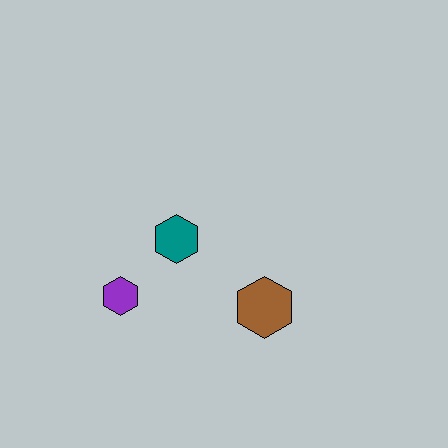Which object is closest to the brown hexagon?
The teal hexagon is closest to the brown hexagon.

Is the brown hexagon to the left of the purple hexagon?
No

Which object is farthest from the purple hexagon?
The brown hexagon is farthest from the purple hexagon.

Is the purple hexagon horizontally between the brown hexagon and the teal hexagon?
No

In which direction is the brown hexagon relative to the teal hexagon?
The brown hexagon is to the right of the teal hexagon.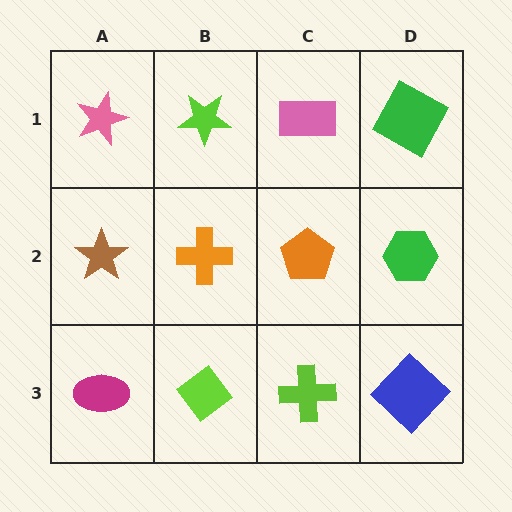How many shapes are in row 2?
4 shapes.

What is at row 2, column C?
An orange pentagon.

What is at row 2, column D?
A green hexagon.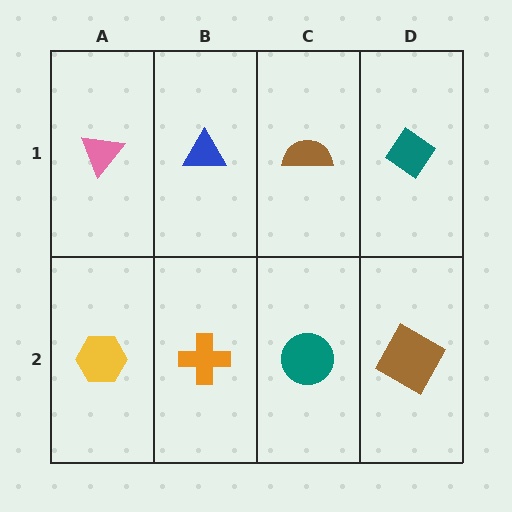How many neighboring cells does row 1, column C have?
3.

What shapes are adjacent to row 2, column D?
A teal diamond (row 1, column D), a teal circle (row 2, column C).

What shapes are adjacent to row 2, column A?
A pink triangle (row 1, column A), an orange cross (row 2, column B).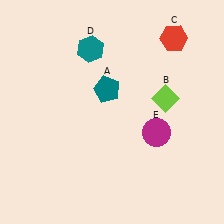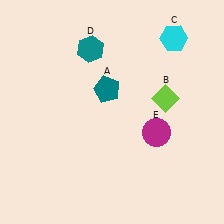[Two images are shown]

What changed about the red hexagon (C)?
In Image 1, C is red. In Image 2, it changed to cyan.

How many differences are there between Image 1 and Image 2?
There is 1 difference between the two images.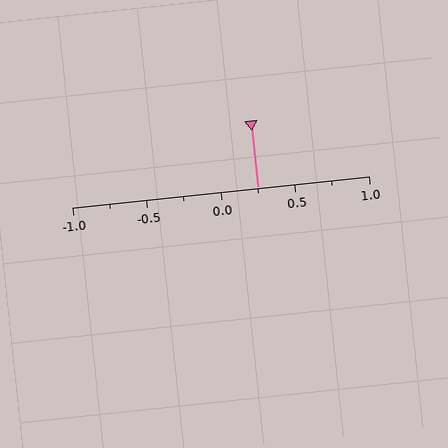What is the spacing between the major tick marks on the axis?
The major ticks are spaced 0.5 apart.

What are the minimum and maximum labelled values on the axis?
The axis runs from -1.0 to 1.0.